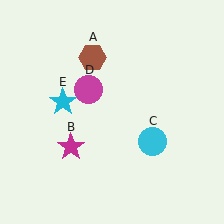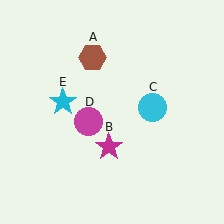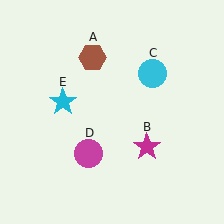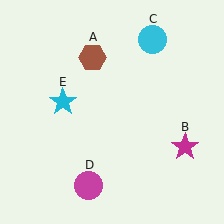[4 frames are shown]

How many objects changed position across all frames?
3 objects changed position: magenta star (object B), cyan circle (object C), magenta circle (object D).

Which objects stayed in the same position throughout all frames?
Brown hexagon (object A) and cyan star (object E) remained stationary.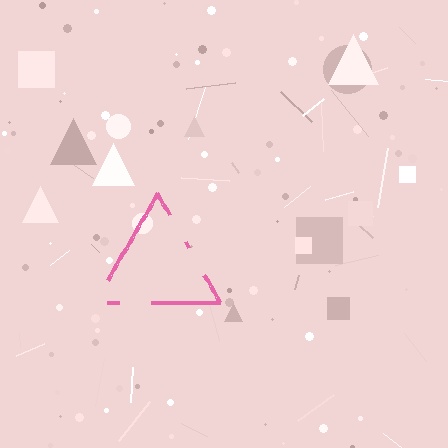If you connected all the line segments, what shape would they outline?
They would outline a triangle.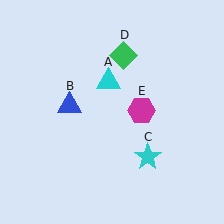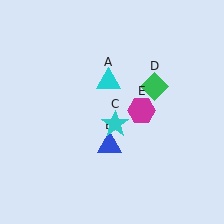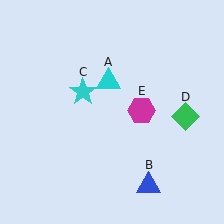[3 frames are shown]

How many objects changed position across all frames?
3 objects changed position: blue triangle (object B), cyan star (object C), green diamond (object D).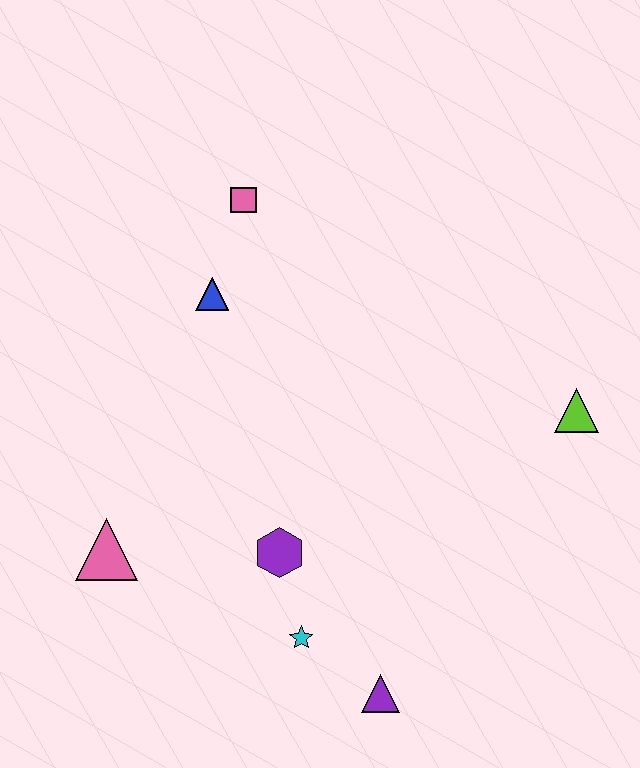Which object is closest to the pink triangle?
The purple hexagon is closest to the pink triangle.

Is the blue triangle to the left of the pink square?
Yes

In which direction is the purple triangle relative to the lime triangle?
The purple triangle is below the lime triangle.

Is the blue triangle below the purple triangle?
No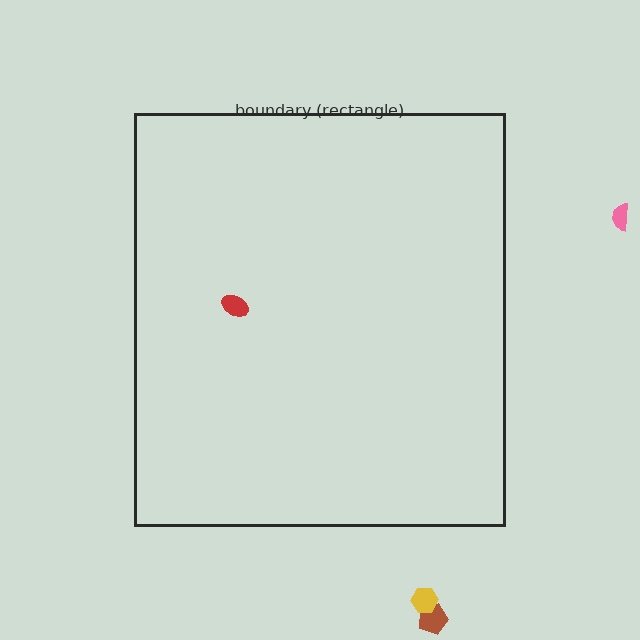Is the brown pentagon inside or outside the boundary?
Outside.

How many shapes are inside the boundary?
1 inside, 3 outside.